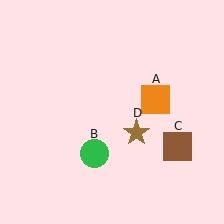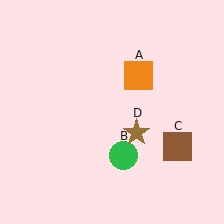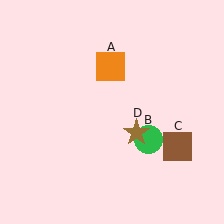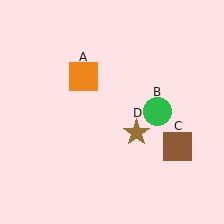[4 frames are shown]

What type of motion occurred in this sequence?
The orange square (object A), green circle (object B) rotated counterclockwise around the center of the scene.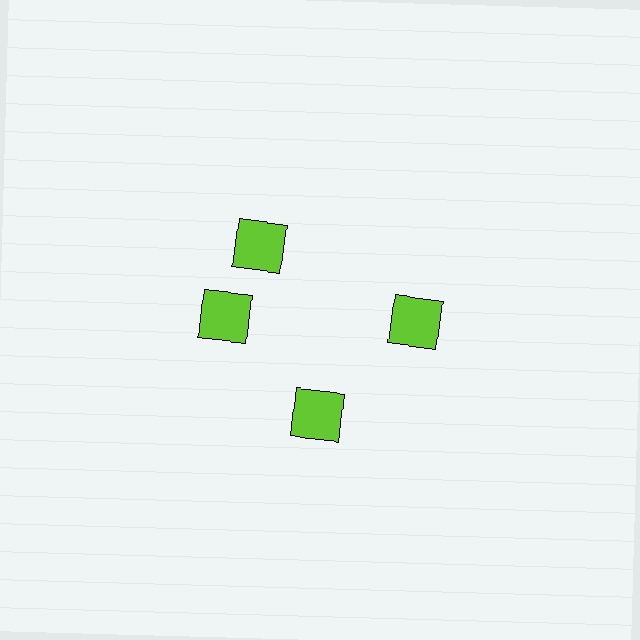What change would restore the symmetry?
The symmetry would be restored by rotating it back into even spacing with its neighbors so that all 4 squares sit at equal angles and equal distance from the center.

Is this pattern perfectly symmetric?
No. The 4 lime squares are arranged in a ring, but one element near the 12 o'clock position is rotated out of alignment along the ring, breaking the 4-fold rotational symmetry.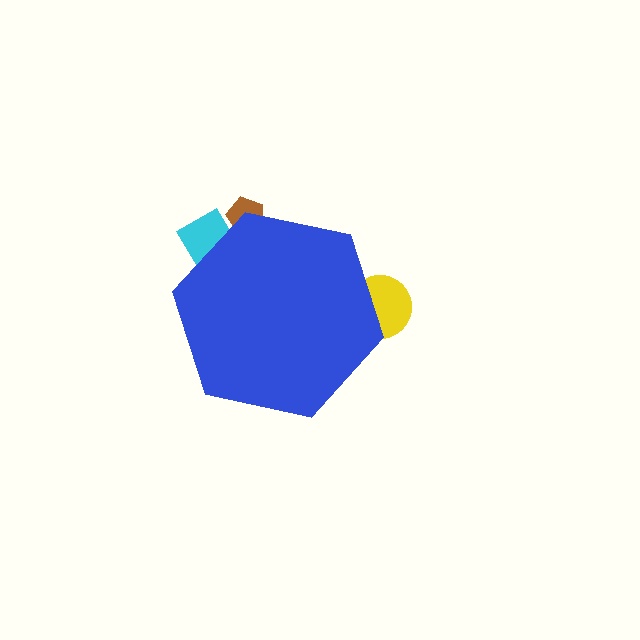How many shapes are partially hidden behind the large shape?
3 shapes are partially hidden.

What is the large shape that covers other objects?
A blue hexagon.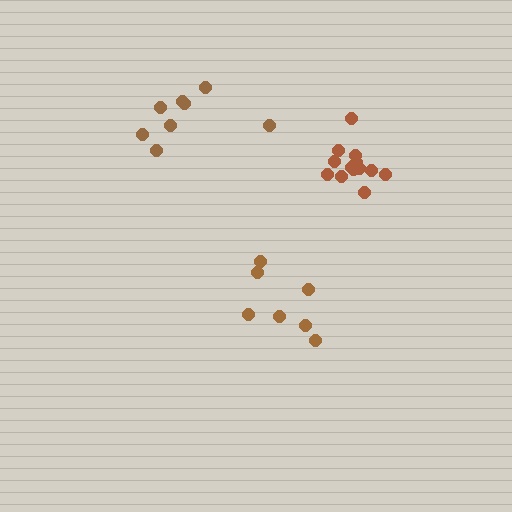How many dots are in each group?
Group 1: 8 dots, Group 2: 7 dots, Group 3: 13 dots (28 total).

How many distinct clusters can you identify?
There are 3 distinct clusters.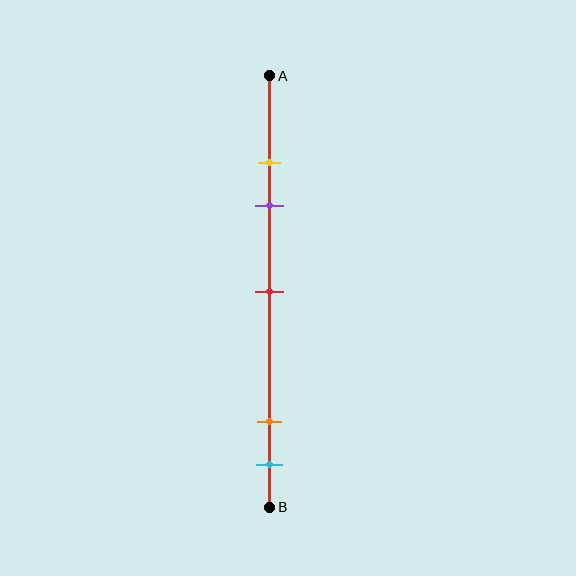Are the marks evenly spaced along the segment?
No, the marks are not evenly spaced.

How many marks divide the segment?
There are 5 marks dividing the segment.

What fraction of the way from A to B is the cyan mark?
The cyan mark is approximately 90% (0.9) of the way from A to B.